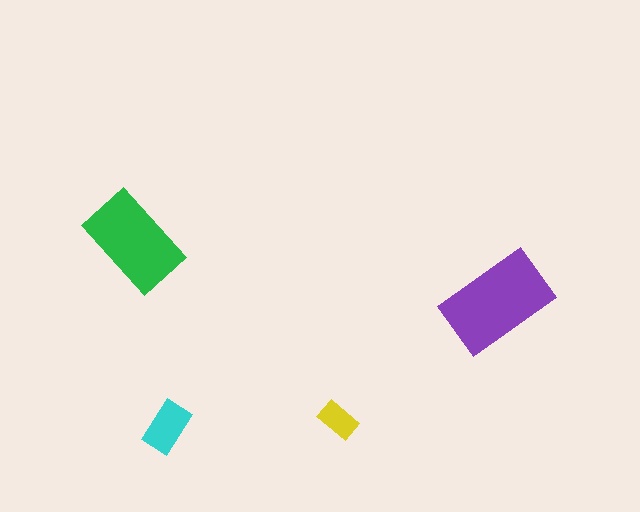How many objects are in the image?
There are 4 objects in the image.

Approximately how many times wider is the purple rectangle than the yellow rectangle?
About 2.5 times wider.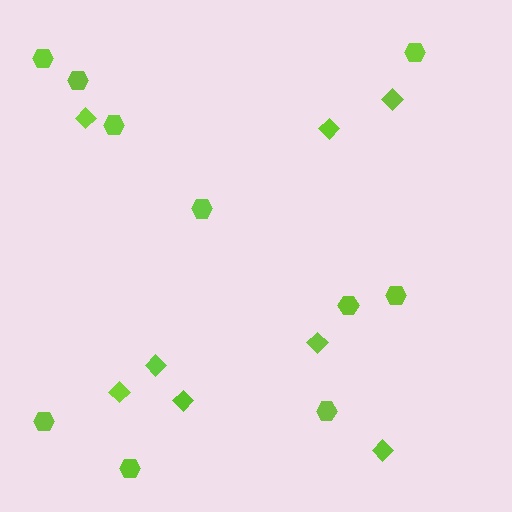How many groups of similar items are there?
There are 2 groups: one group of hexagons (10) and one group of diamonds (8).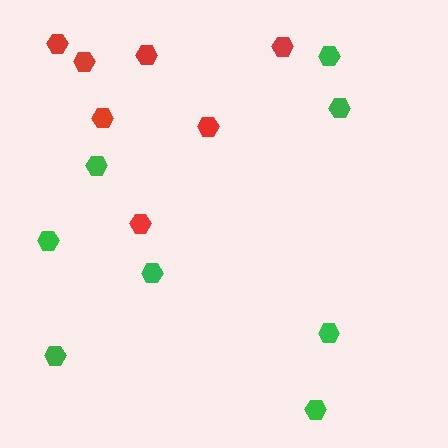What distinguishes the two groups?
There are 2 groups: one group of green hexagons (8) and one group of red hexagons (7).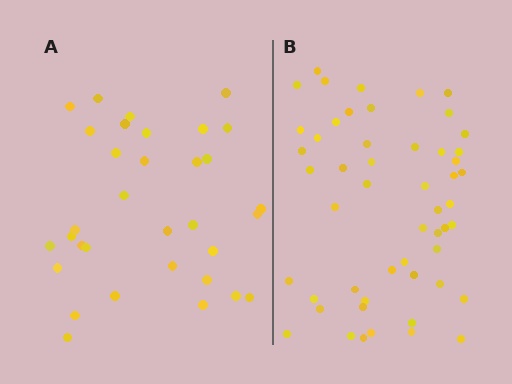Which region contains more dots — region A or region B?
Region B (the right region) has more dots.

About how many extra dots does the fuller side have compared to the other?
Region B has approximately 20 more dots than region A.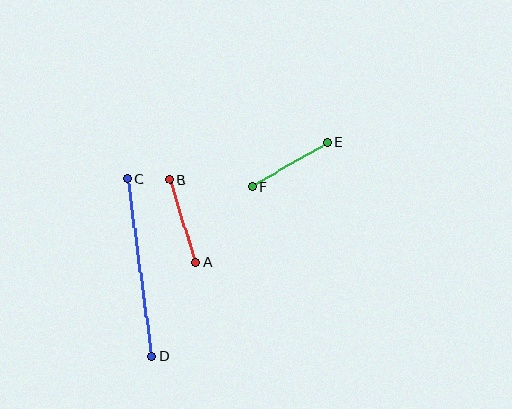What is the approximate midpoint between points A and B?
The midpoint is at approximately (183, 221) pixels.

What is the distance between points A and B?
The distance is approximately 87 pixels.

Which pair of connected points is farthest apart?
Points C and D are farthest apart.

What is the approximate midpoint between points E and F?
The midpoint is at approximately (289, 165) pixels.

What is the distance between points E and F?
The distance is approximately 87 pixels.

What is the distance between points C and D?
The distance is approximately 180 pixels.